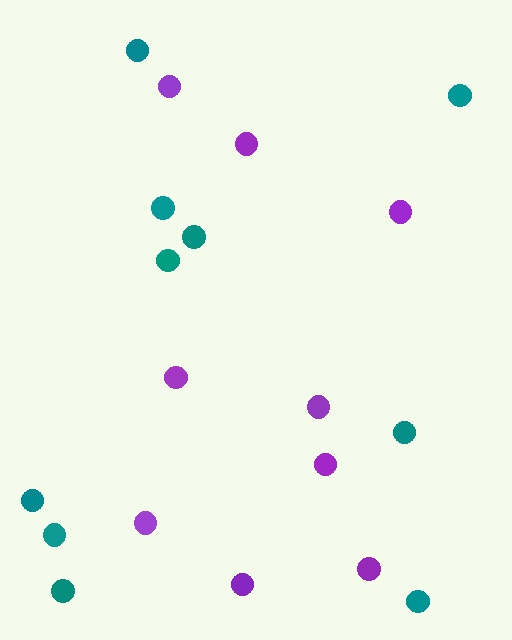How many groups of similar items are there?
There are 2 groups: one group of teal circles (10) and one group of purple circles (9).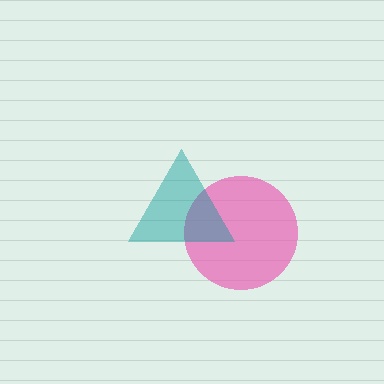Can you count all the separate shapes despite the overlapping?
Yes, there are 2 separate shapes.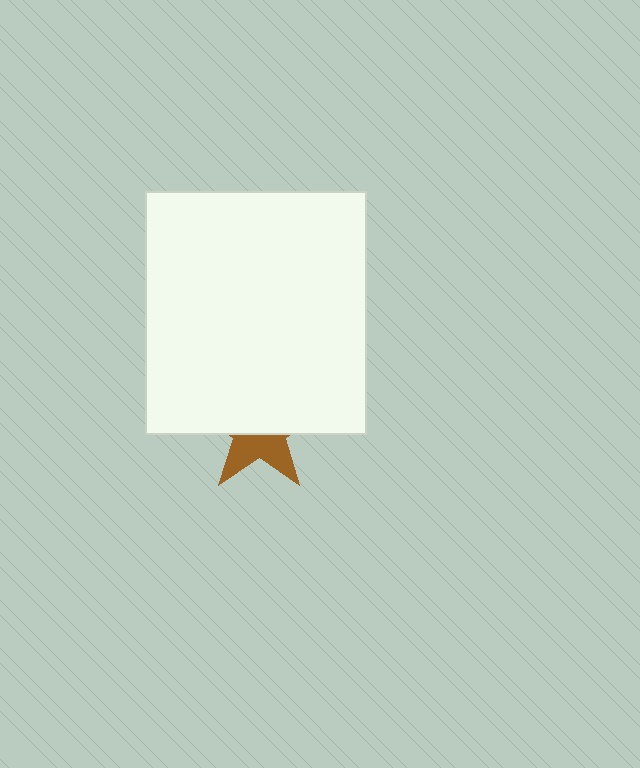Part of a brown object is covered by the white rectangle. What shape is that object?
It is a star.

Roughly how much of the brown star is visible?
A small part of it is visible (roughly 39%).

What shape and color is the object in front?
The object in front is a white rectangle.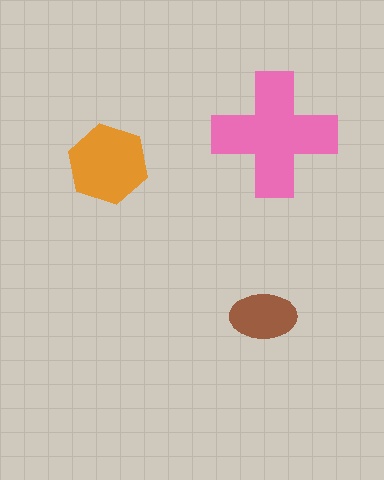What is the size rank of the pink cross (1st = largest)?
1st.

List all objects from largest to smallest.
The pink cross, the orange hexagon, the brown ellipse.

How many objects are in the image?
There are 3 objects in the image.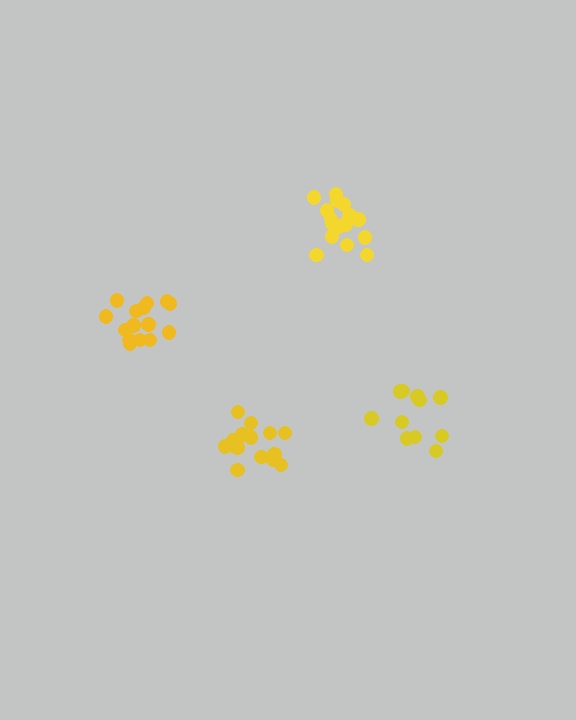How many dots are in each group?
Group 1: 15 dots, Group 2: 16 dots, Group 3: 15 dots, Group 4: 11 dots (57 total).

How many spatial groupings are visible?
There are 4 spatial groupings.